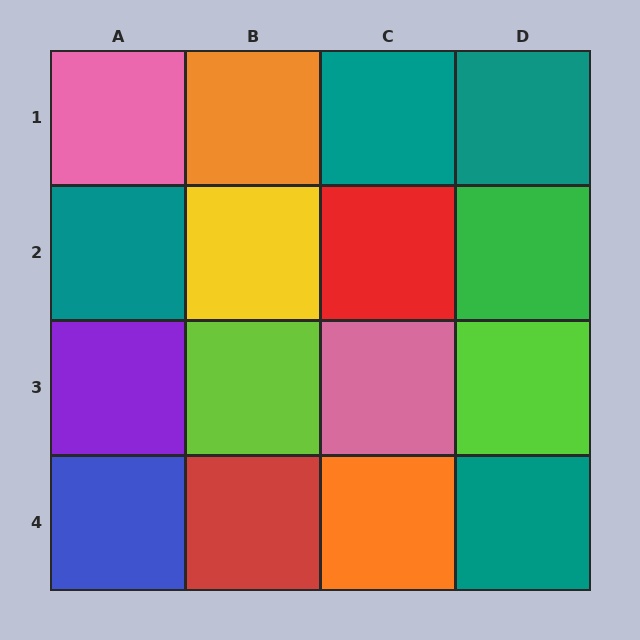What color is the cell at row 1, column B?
Orange.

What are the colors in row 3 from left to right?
Purple, lime, pink, lime.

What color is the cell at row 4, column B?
Red.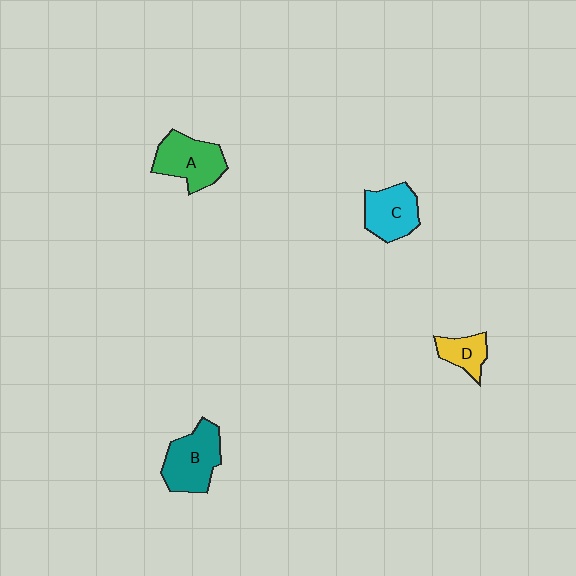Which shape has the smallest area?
Shape D (yellow).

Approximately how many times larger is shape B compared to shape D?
Approximately 1.9 times.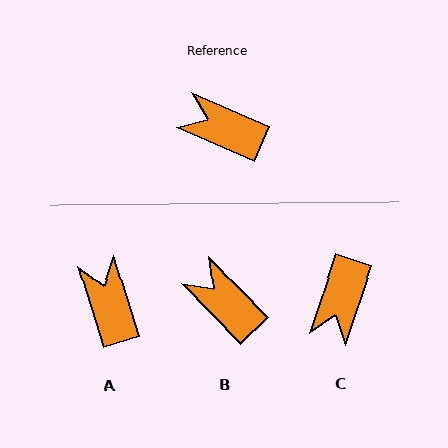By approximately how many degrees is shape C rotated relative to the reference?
Approximately 95 degrees counter-clockwise.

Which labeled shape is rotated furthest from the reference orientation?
C, about 95 degrees away.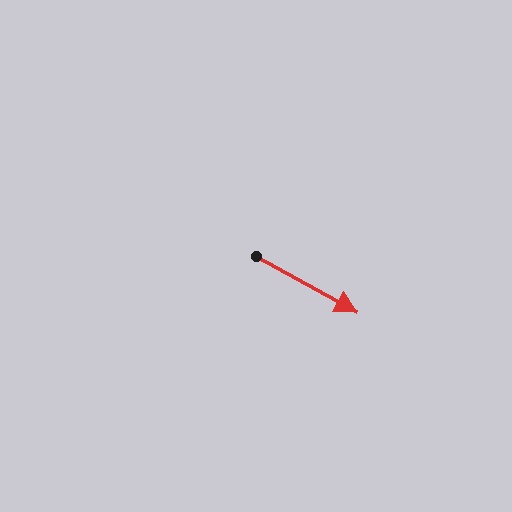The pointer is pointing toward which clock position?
Roughly 4 o'clock.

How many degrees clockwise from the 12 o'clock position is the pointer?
Approximately 119 degrees.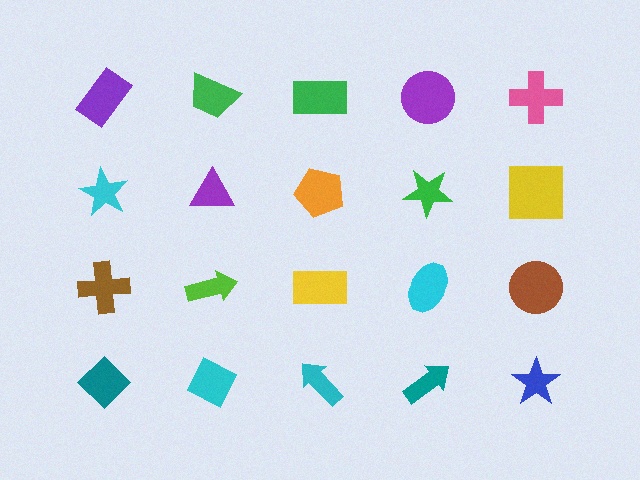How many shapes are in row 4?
5 shapes.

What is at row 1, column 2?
A green trapezoid.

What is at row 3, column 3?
A yellow rectangle.